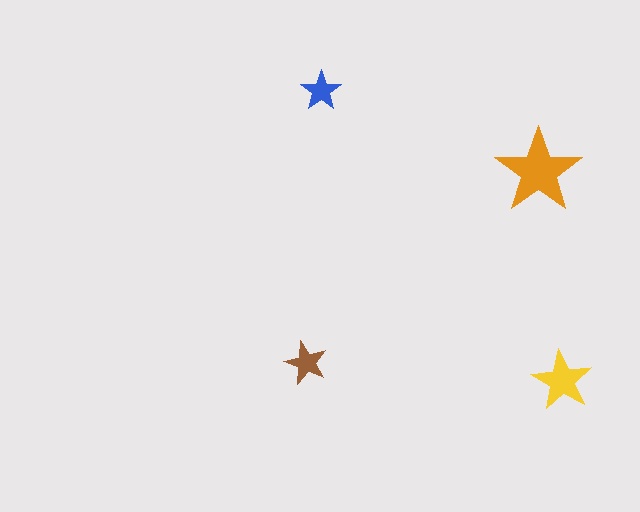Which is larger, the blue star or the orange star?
The orange one.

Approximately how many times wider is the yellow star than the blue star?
About 1.5 times wider.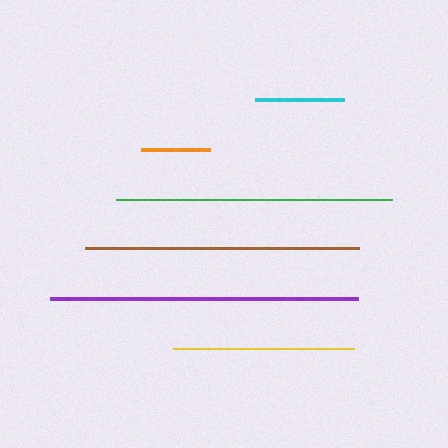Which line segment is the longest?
The purple line is the longest at approximately 308 pixels.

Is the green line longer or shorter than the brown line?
The green line is longer than the brown line.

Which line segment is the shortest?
The orange line is the shortest at approximately 69 pixels.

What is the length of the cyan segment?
The cyan segment is approximately 88 pixels long.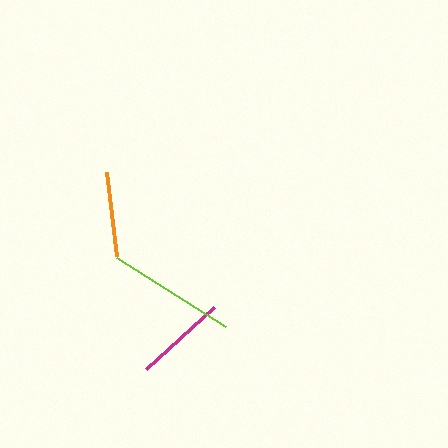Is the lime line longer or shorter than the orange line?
The lime line is longer than the orange line.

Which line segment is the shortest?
The orange line is the shortest at approximately 84 pixels.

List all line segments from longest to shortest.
From longest to shortest: lime, magenta, orange.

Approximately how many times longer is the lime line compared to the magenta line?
The lime line is approximately 1.4 times the length of the magenta line.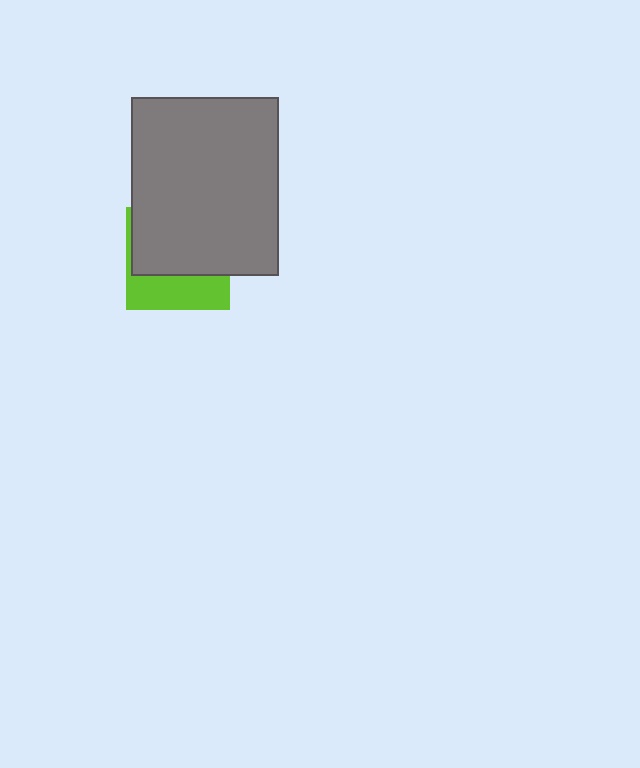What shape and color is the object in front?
The object in front is a gray rectangle.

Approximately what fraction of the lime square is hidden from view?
Roughly 63% of the lime square is hidden behind the gray rectangle.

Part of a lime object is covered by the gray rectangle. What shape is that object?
It is a square.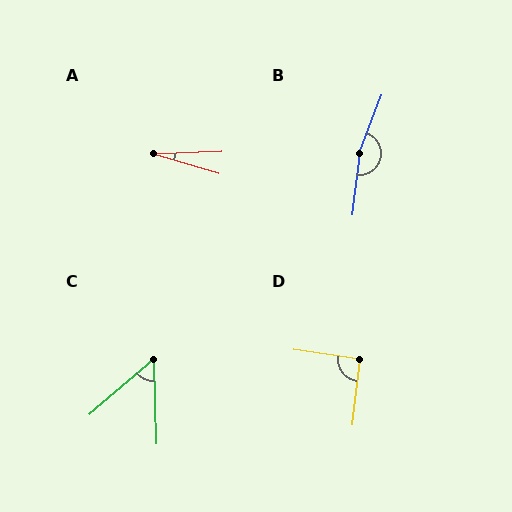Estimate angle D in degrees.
Approximately 92 degrees.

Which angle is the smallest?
A, at approximately 19 degrees.